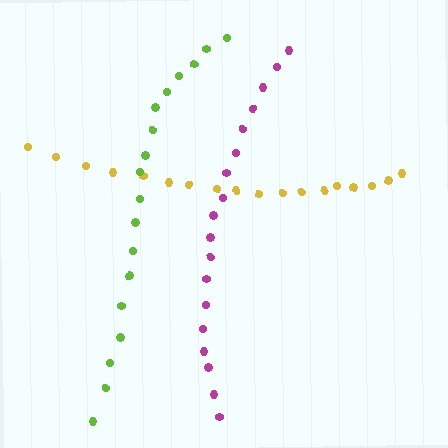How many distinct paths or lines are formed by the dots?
There are 3 distinct paths.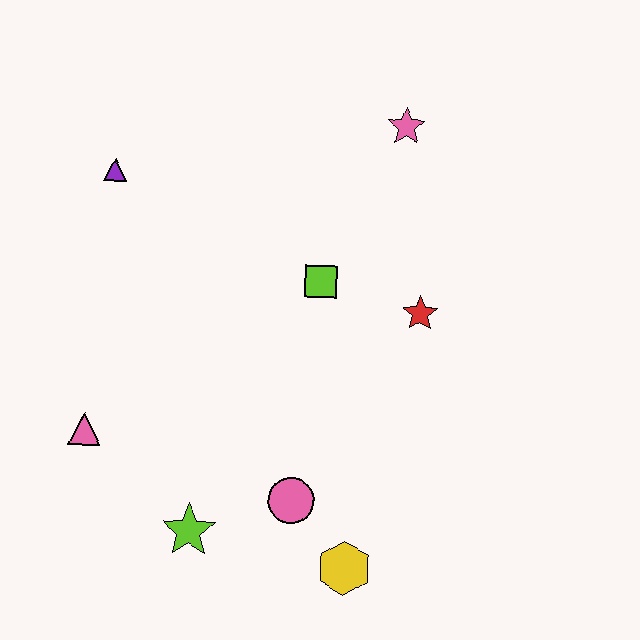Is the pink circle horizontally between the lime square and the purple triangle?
Yes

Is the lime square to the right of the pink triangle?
Yes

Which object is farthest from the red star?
The pink triangle is farthest from the red star.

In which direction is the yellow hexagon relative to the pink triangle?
The yellow hexagon is to the right of the pink triangle.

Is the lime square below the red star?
No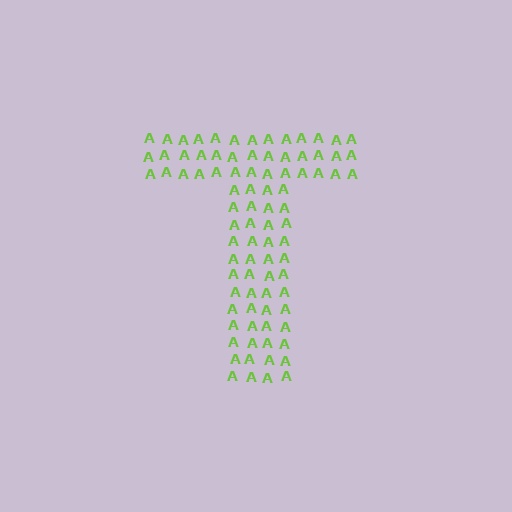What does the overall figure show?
The overall figure shows the letter T.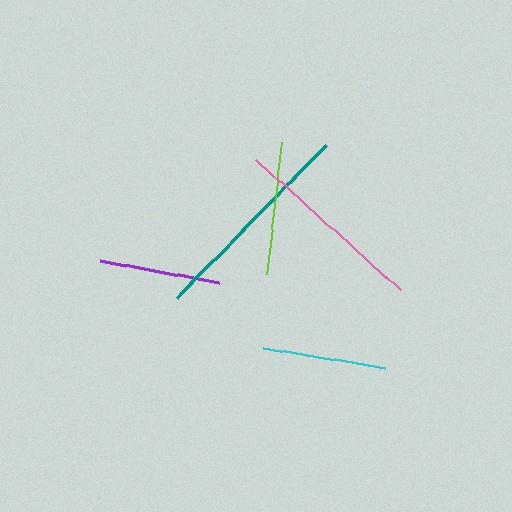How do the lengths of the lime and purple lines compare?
The lime and purple lines are approximately the same length.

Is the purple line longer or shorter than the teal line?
The teal line is longer than the purple line.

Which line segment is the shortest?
The purple line is the shortest at approximately 120 pixels.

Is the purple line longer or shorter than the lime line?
The lime line is longer than the purple line.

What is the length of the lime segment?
The lime segment is approximately 132 pixels long.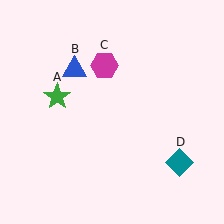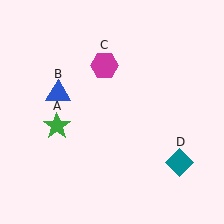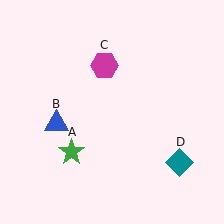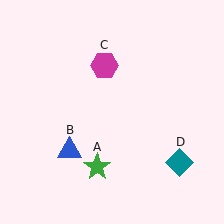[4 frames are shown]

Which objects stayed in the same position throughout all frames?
Magenta hexagon (object C) and teal diamond (object D) remained stationary.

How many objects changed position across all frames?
2 objects changed position: green star (object A), blue triangle (object B).